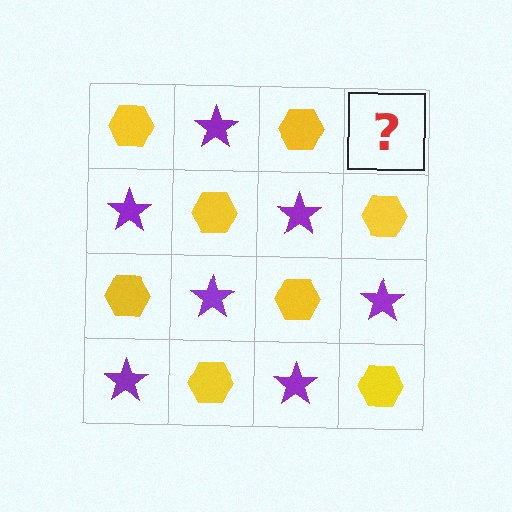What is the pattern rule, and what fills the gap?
The rule is that it alternates yellow hexagon and purple star in a checkerboard pattern. The gap should be filled with a purple star.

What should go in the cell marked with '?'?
The missing cell should contain a purple star.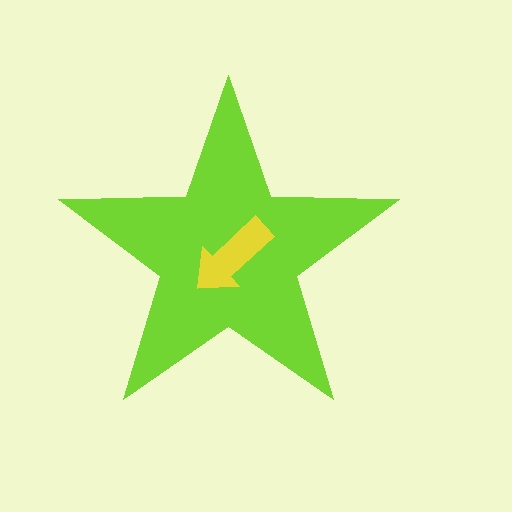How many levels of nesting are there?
2.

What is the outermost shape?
The lime star.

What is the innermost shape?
The yellow arrow.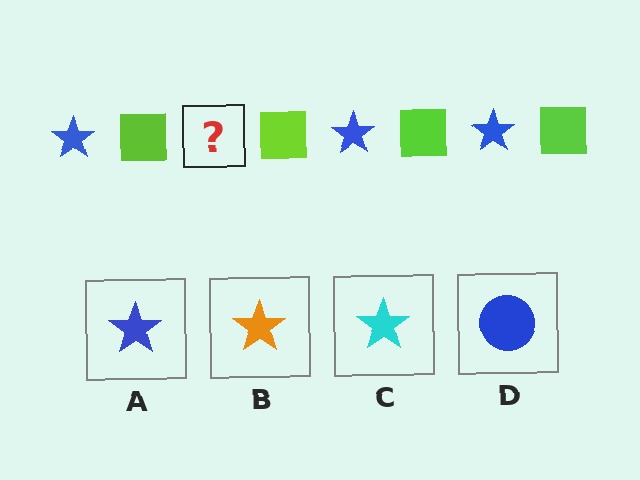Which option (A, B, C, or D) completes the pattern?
A.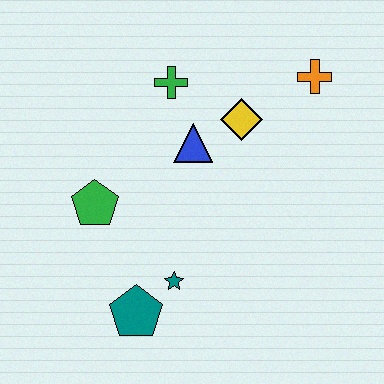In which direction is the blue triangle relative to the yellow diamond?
The blue triangle is to the left of the yellow diamond.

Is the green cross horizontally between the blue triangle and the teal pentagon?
Yes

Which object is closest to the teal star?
The teal pentagon is closest to the teal star.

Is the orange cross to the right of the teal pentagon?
Yes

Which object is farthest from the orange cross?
The teal pentagon is farthest from the orange cross.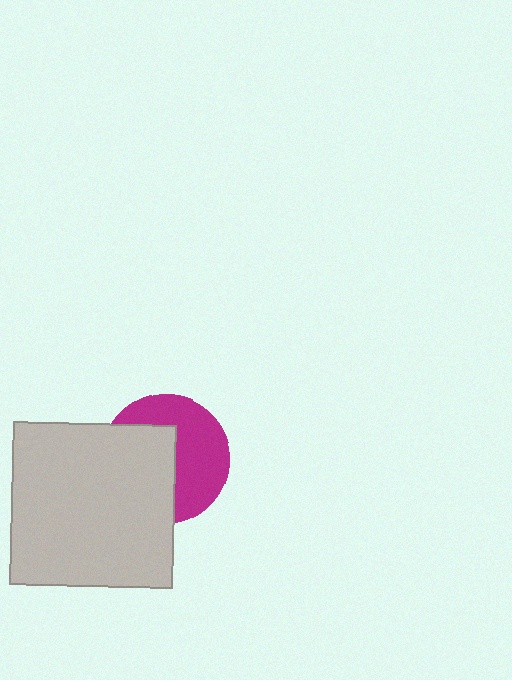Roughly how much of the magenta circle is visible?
About half of it is visible (roughly 51%).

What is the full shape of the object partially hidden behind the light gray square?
The partially hidden object is a magenta circle.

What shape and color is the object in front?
The object in front is a light gray square.